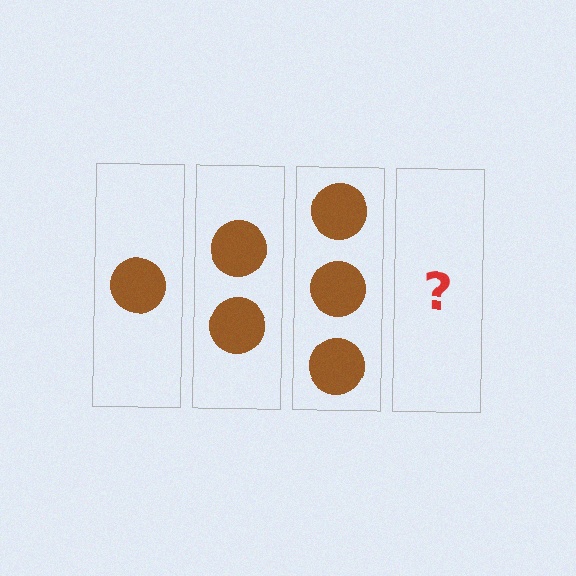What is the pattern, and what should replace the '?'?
The pattern is that each step adds one more circle. The '?' should be 4 circles.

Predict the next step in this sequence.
The next step is 4 circles.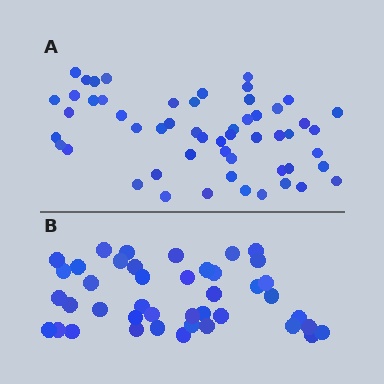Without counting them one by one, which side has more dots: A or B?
Region A (the top region) has more dots.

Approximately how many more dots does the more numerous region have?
Region A has roughly 12 or so more dots than region B.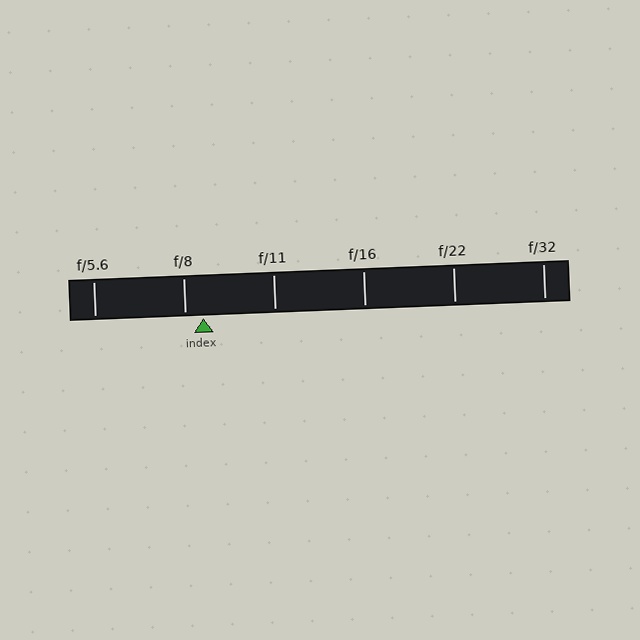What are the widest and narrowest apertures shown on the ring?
The widest aperture shown is f/5.6 and the narrowest is f/32.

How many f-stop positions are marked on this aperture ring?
There are 6 f-stop positions marked.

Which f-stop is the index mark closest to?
The index mark is closest to f/8.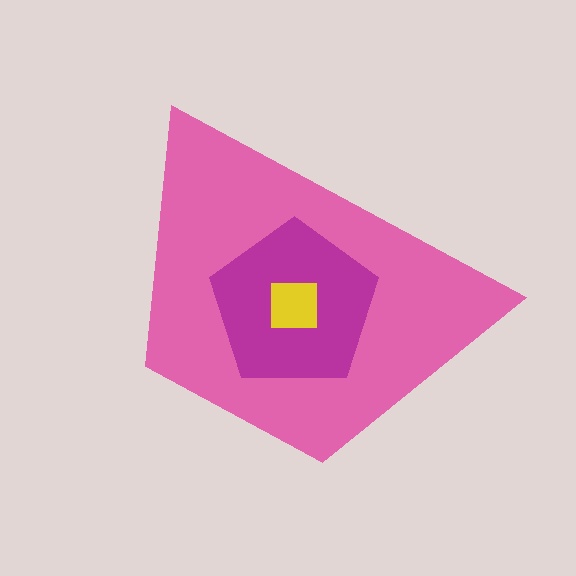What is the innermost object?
The yellow square.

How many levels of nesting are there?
3.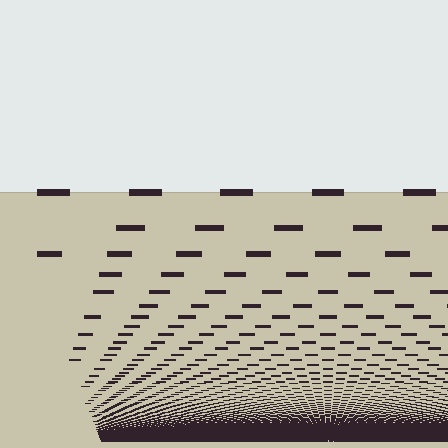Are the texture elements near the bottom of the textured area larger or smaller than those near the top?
Smaller. The gradient is inverted — elements near the bottom are smaller and denser.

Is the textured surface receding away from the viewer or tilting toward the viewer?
The surface appears to tilt toward the viewer. Texture elements get larger and sparser toward the top.